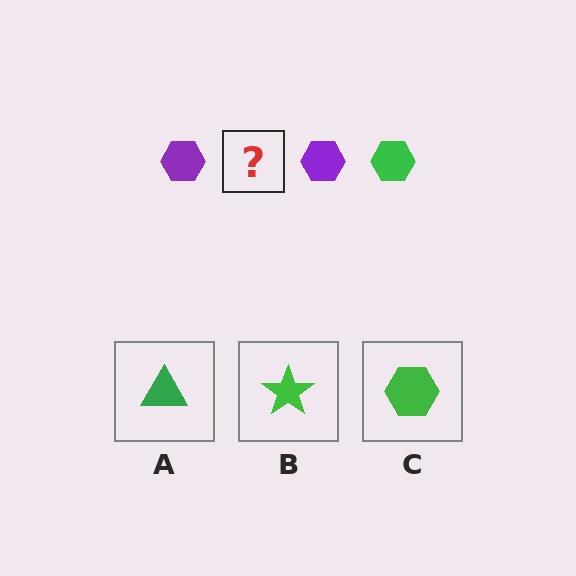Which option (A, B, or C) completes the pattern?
C.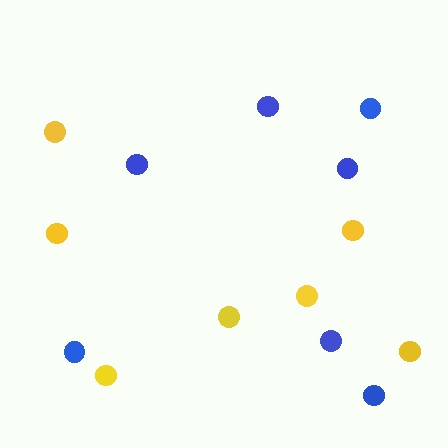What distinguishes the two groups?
There are 2 groups: one group of yellow circles (7) and one group of blue circles (7).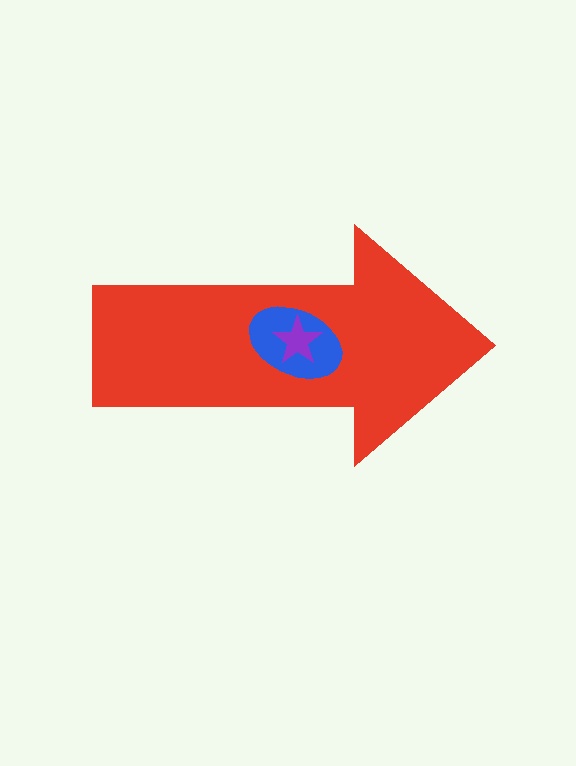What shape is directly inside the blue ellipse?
The purple star.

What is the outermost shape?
The red arrow.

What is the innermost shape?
The purple star.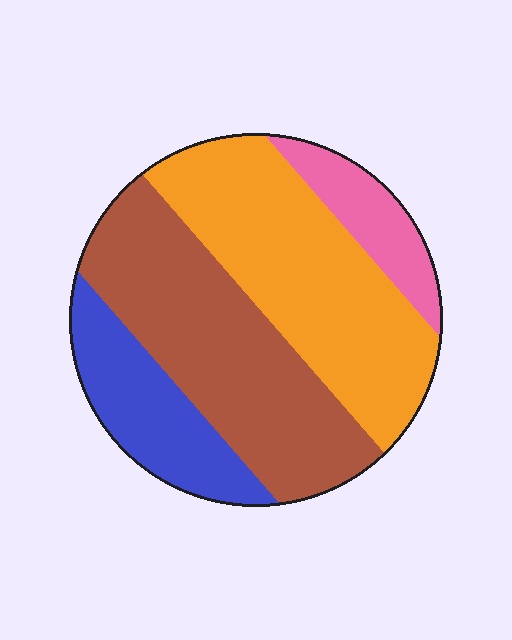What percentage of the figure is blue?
Blue covers about 15% of the figure.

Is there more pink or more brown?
Brown.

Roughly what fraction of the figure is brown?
Brown takes up about three eighths (3/8) of the figure.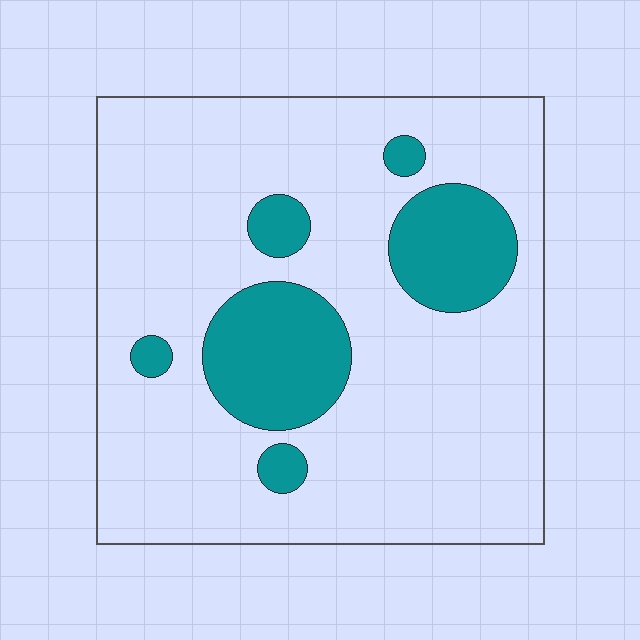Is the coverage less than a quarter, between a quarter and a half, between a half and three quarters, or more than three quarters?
Less than a quarter.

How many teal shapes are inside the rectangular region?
6.